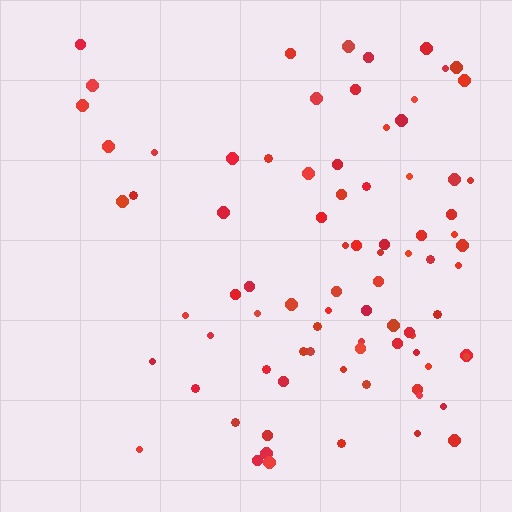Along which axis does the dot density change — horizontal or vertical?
Horizontal.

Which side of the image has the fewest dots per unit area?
The left.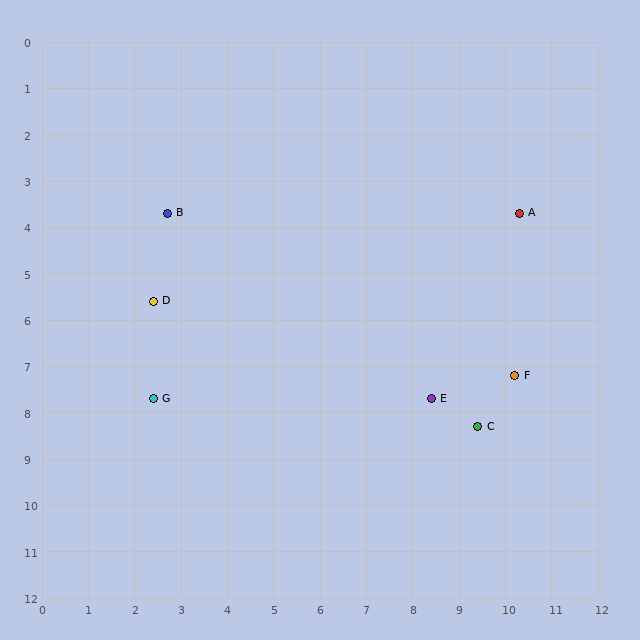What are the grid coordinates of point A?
Point A is at approximately (10.3, 3.7).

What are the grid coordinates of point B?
Point B is at approximately (2.7, 3.7).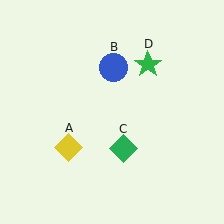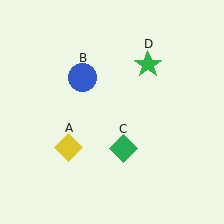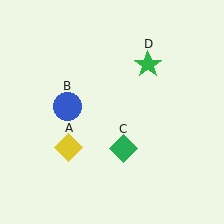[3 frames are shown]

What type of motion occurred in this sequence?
The blue circle (object B) rotated counterclockwise around the center of the scene.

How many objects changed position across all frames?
1 object changed position: blue circle (object B).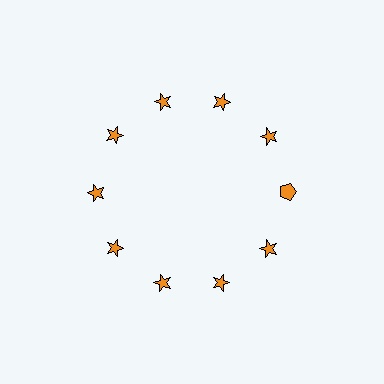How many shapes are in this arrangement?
There are 10 shapes arranged in a ring pattern.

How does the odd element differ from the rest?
It has a different shape: pentagon instead of star.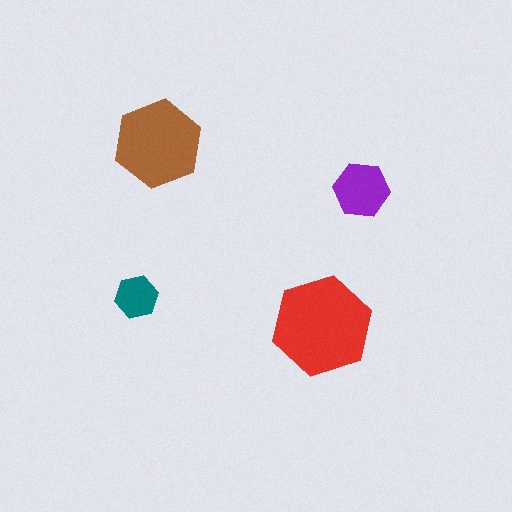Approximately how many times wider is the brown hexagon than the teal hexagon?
About 2 times wider.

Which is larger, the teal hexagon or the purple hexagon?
The purple one.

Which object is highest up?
The brown hexagon is topmost.